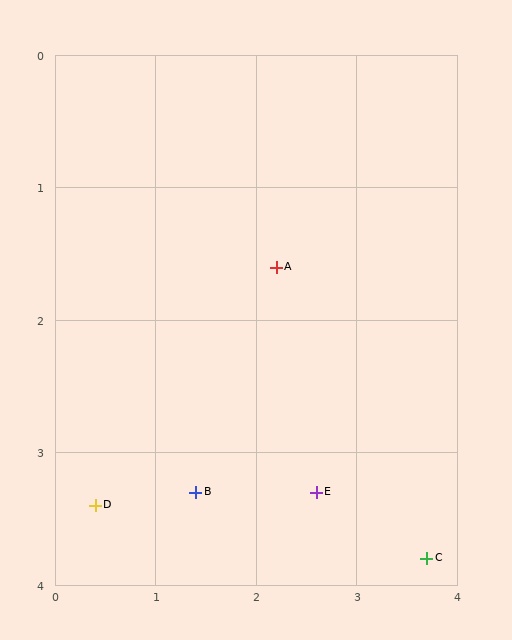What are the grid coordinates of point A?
Point A is at approximately (2.2, 1.6).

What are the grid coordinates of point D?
Point D is at approximately (0.4, 3.4).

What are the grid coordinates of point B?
Point B is at approximately (1.4, 3.3).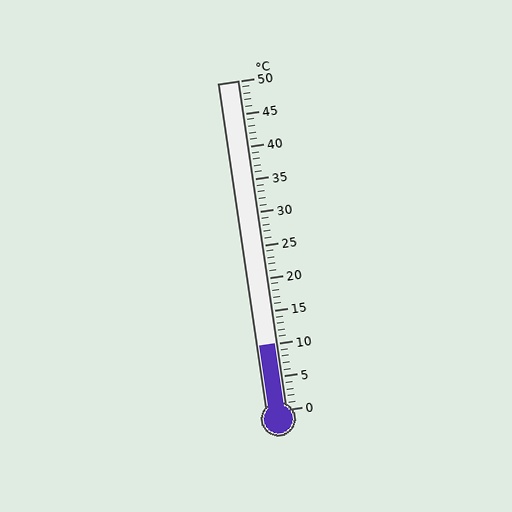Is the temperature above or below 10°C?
The temperature is at 10°C.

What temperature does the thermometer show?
The thermometer shows approximately 10°C.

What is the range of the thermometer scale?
The thermometer scale ranges from 0°C to 50°C.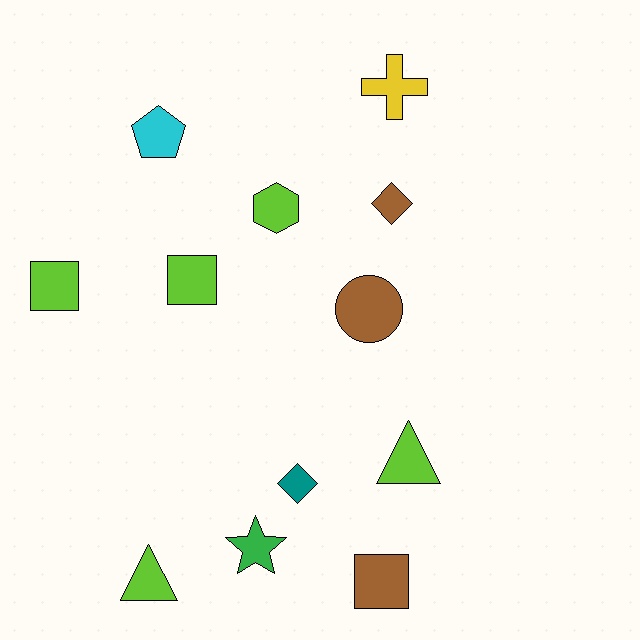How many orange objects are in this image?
There are no orange objects.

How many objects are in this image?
There are 12 objects.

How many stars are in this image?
There is 1 star.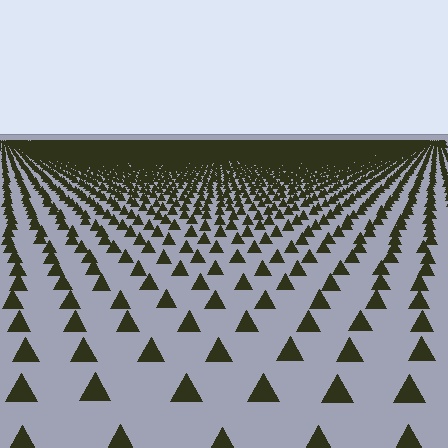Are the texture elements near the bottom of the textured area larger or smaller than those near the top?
Larger. Near the bottom, elements are closer to the viewer and appear at a bigger on-screen size.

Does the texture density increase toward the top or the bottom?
Density increases toward the top.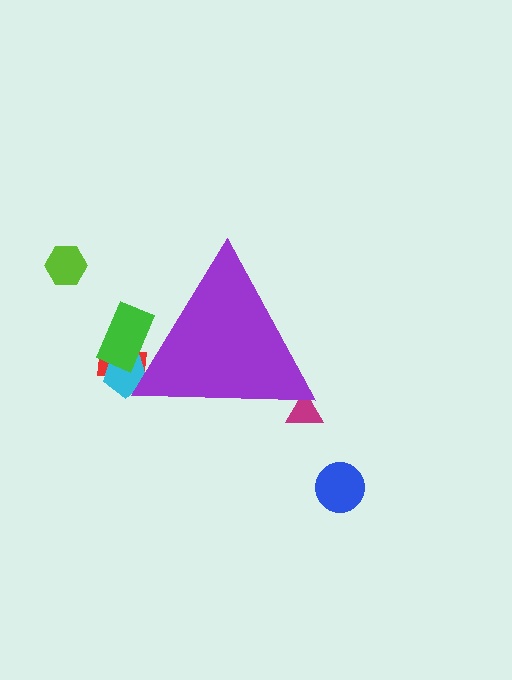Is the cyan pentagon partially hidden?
Yes, the cyan pentagon is partially hidden behind the purple triangle.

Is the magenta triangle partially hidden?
Yes, the magenta triangle is partially hidden behind the purple triangle.